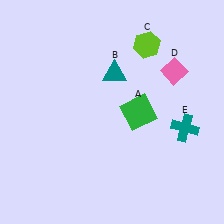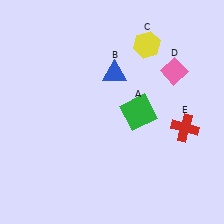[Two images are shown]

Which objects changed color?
B changed from teal to blue. C changed from lime to yellow. E changed from teal to red.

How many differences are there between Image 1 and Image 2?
There are 3 differences between the two images.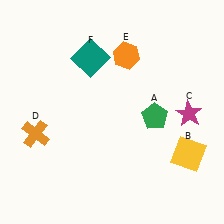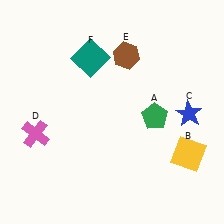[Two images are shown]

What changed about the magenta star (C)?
In Image 1, C is magenta. In Image 2, it changed to blue.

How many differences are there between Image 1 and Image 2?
There are 3 differences between the two images.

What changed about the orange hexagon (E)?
In Image 1, E is orange. In Image 2, it changed to brown.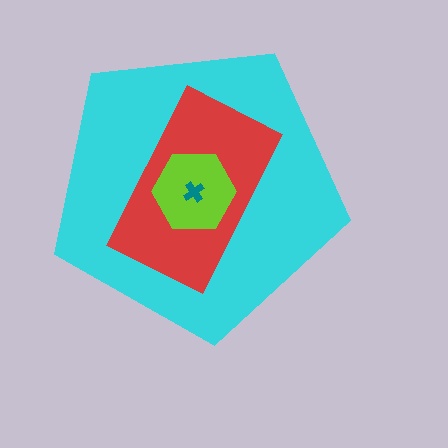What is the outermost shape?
The cyan pentagon.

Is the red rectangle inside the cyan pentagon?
Yes.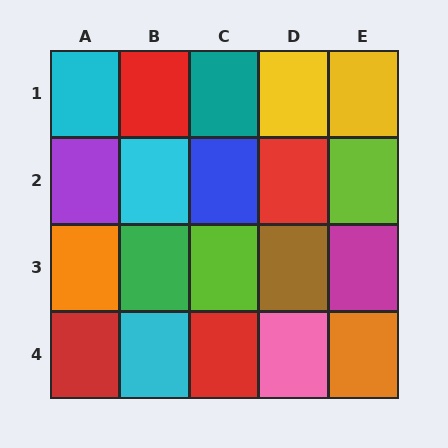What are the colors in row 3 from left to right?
Orange, green, lime, brown, magenta.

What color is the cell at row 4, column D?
Pink.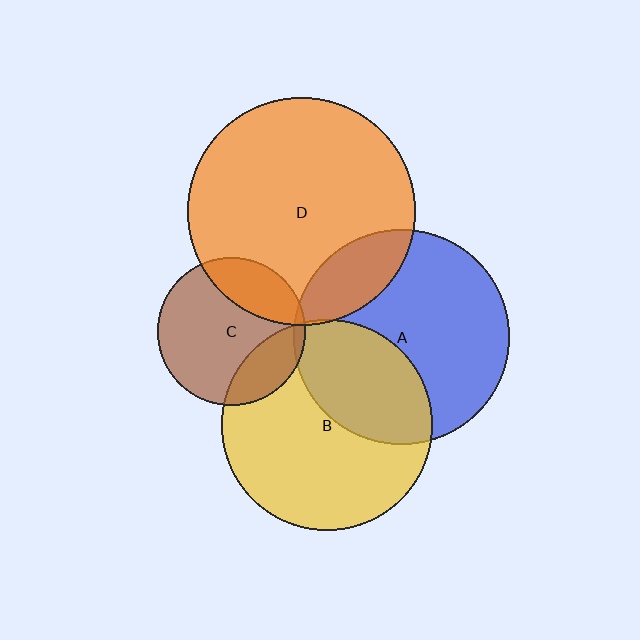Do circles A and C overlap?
Yes.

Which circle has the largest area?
Circle D (orange).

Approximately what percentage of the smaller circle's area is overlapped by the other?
Approximately 5%.